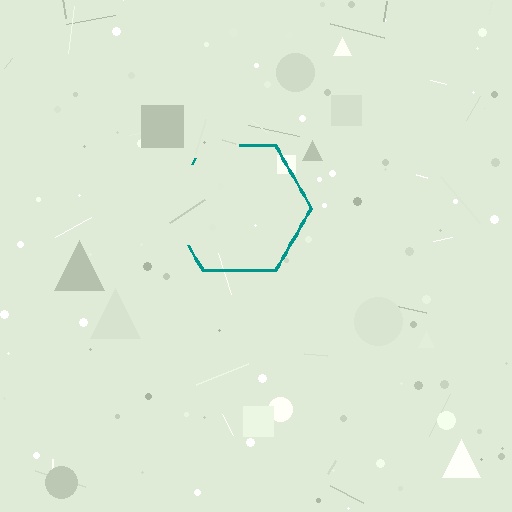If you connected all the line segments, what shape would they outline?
They would outline a hexagon.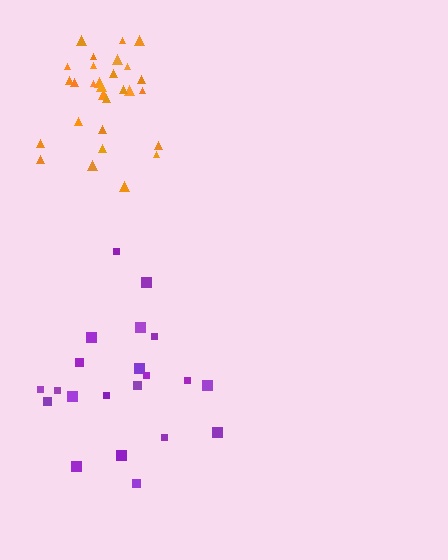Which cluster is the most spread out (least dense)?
Purple.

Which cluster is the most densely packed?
Orange.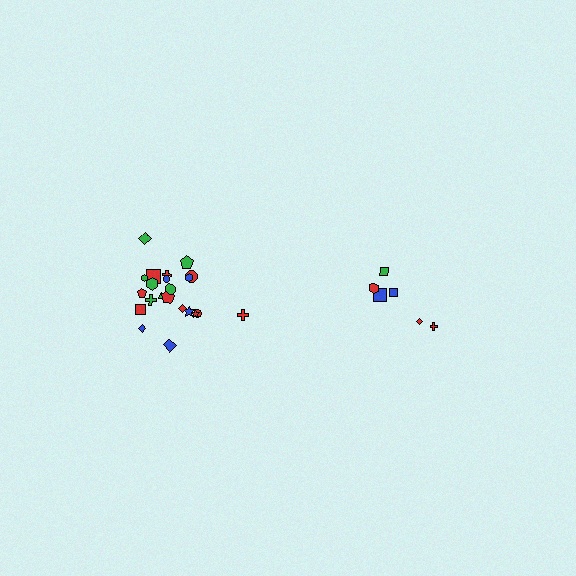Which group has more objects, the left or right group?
The left group.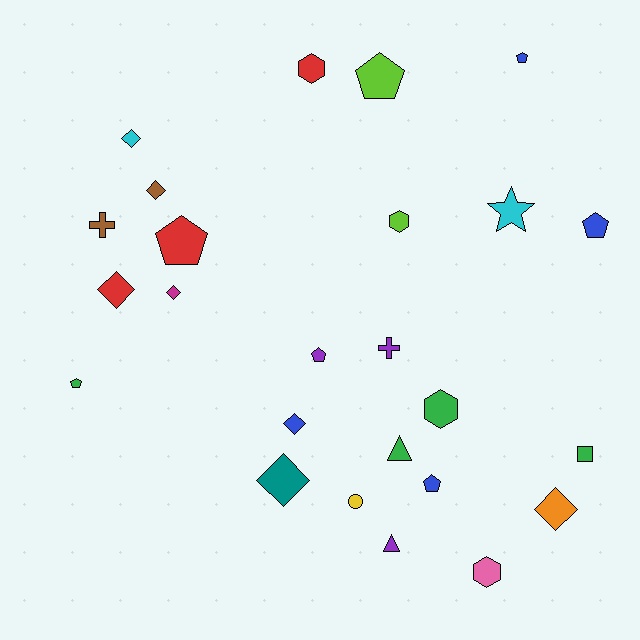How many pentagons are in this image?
There are 7 pentagons.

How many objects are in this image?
There are 25 objects.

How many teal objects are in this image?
There is 1 teal object.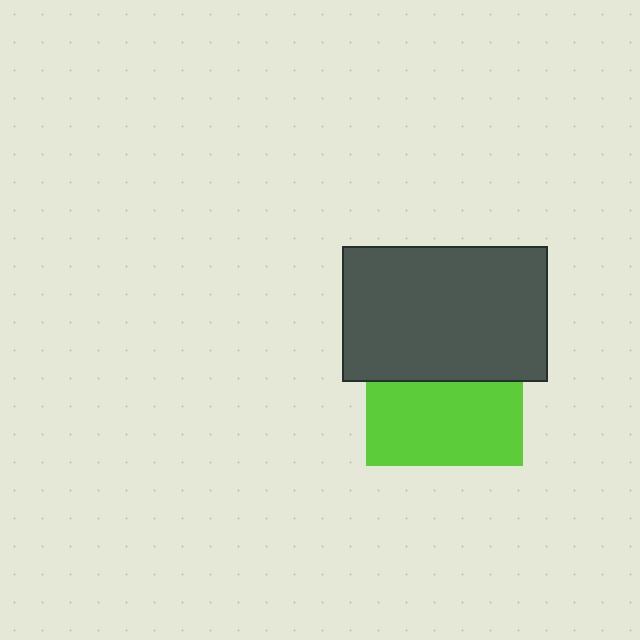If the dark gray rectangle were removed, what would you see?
You would see the complete lime square.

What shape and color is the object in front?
The object in front is a dark gray rectangle.